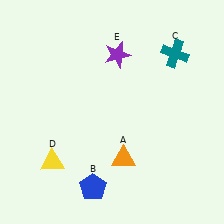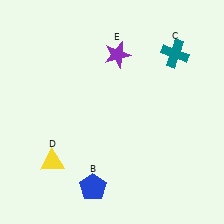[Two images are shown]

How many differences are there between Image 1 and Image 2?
There is 1 difference between the two images.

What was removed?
The orange triangle (A) was removed in Image 2.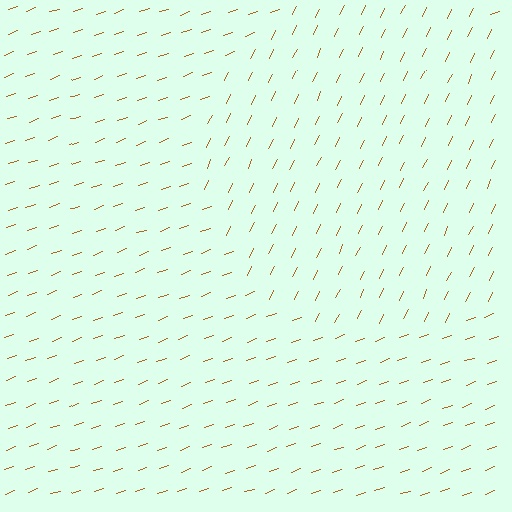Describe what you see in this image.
The image is filled with small brown line segments. A circle region in the image has lines oriented differently from the surrounding lines, creating a visible texture boundary.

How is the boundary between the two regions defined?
The boundary is defined purely by a change in line orientation (approximately 45 degrees difference). All lines are the same color and thickness.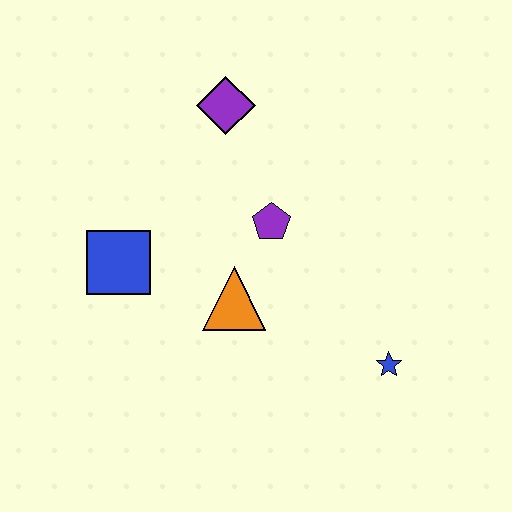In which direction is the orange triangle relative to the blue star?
The orange triangle is to the left of the blue star.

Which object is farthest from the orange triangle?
The purple diamond is farthest from the orange triangle.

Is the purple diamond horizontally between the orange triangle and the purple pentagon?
No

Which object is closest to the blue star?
The orange triangle is closest to the blue star.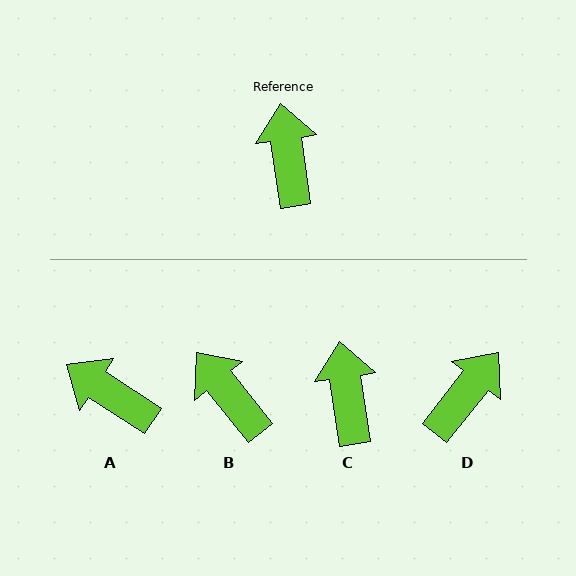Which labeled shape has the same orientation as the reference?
C.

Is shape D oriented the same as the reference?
No, it is off by about 47 degrees.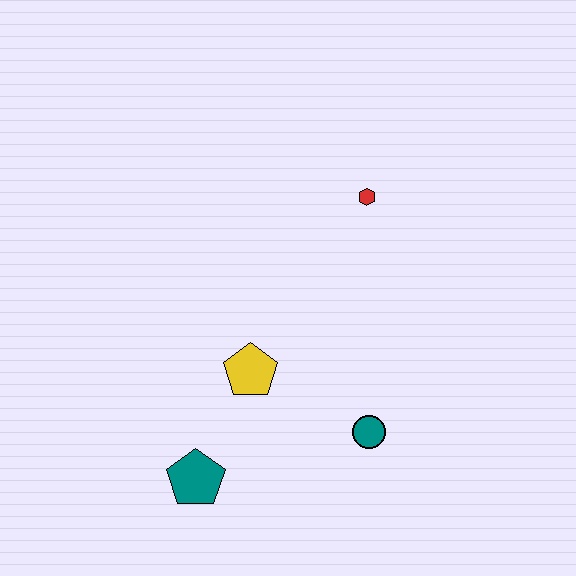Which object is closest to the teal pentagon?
The yellow pentagon is closest to the teal pentagon.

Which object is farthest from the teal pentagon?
The red hexagon is farthest from the teal pentagon.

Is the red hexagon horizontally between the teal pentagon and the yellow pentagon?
No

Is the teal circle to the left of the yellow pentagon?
No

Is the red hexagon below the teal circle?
No